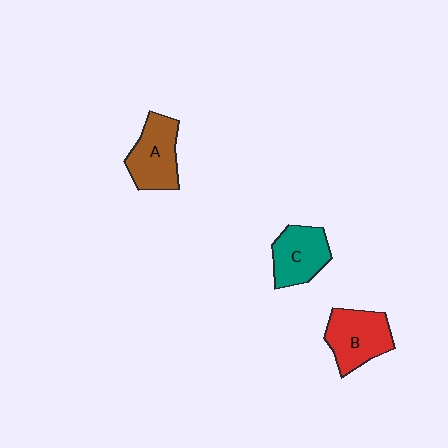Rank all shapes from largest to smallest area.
From largest to smallest: B (red), A (brown), C (teal).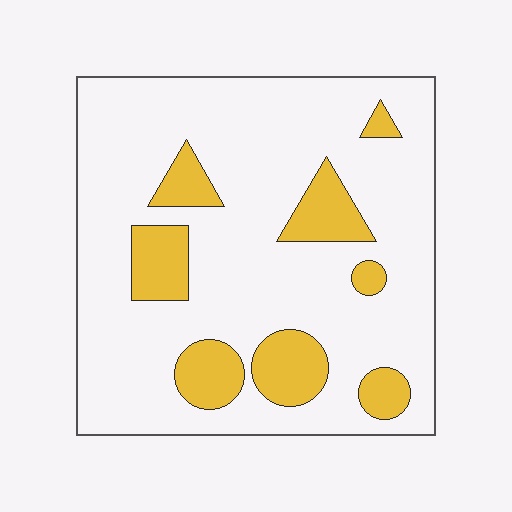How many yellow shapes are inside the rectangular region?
8.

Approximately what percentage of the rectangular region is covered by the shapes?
Approximately 20%.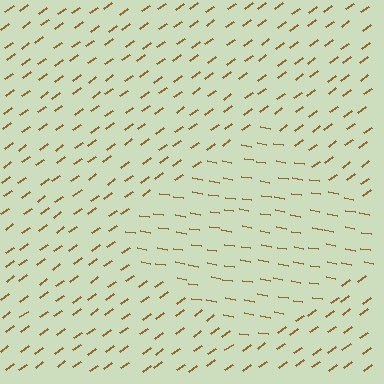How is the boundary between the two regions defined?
The boundary is defined purely by a change in line orientation (approximately 45 degrees difference). All lines are the same color and thickness.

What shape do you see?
I see a diamond.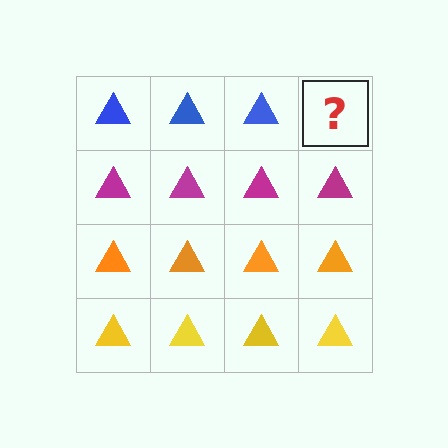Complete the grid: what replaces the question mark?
The question mark should be replaced with a blue triangle.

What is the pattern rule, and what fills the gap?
The rule is that each row has a consistent color. The gap should be filled with a blue triangle.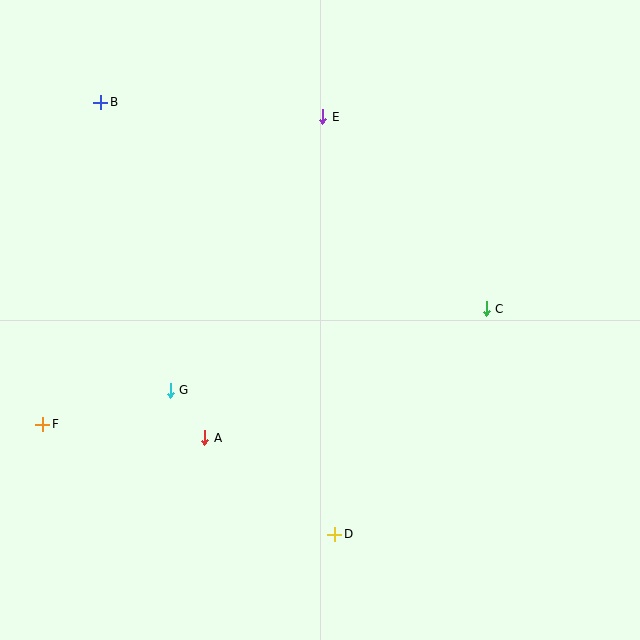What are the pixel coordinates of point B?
Point B is at (101, 102).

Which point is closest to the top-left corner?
Point B is closest to the top-left corner.